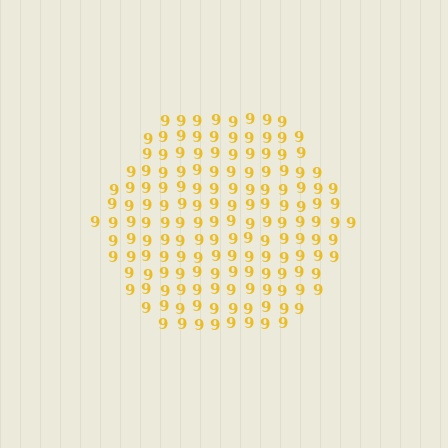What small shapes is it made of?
It is made of small digit 9's.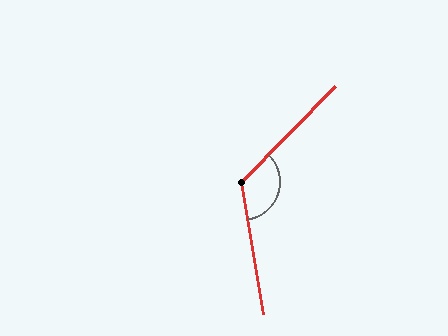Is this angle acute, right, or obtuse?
It is obtuse.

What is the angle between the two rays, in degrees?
Approximately 126 degrees.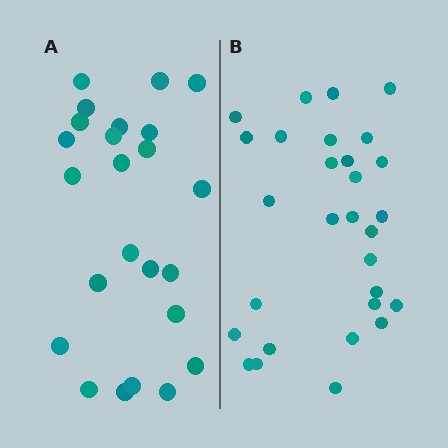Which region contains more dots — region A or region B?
Region B (the right region) has more dots.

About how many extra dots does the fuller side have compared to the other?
Region B has about 5 more dots than region A.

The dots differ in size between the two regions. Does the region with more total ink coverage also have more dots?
No. Region A has more total ink coverage because its dots are larger, but region B actually contains more individual dots. Total area can be misleading — the number of items is what matters here.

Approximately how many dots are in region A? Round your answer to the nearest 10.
About 20 dots. (The exact count is 24, which rounds to 20.)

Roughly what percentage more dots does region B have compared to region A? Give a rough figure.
About 20% more.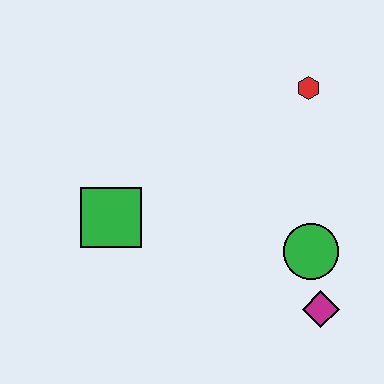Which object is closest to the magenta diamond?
The green circle is closest to the magenta diamond.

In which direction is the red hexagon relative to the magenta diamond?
The red hexagon is above the magenta diamond.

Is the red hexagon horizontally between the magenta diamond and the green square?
Yes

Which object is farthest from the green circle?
The green square is farthest from the green circle.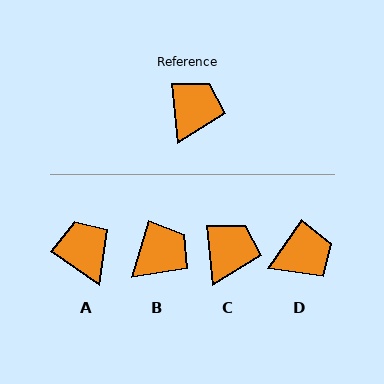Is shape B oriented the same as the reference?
No, it is off by about 23 degrees.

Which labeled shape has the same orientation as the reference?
C.